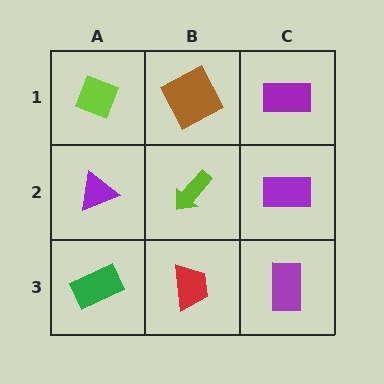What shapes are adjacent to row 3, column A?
A purple triangle (row 2, column A), a red trapezoid (row 3, column B).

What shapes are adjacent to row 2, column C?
A purple rectangle (row 1, column C), a purple rectangle (row 3, column C), a lime arrow (row 2, column B).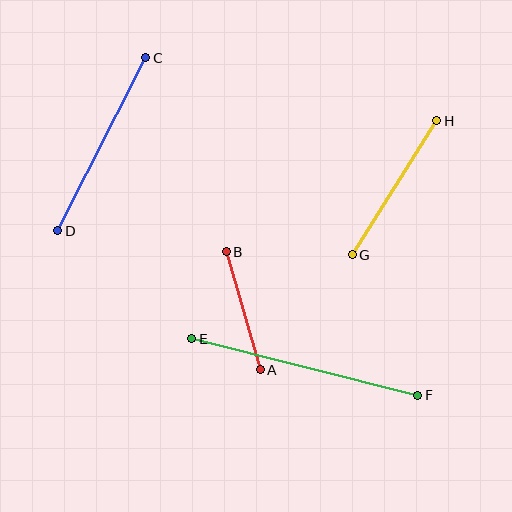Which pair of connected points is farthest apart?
Points E and F are farthest apart.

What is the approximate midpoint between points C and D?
The midpoint is at approximately (102, 144) pixels.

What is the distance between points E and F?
The distance is approximately 233 pixels.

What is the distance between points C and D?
The distance is approximately 194 pixels.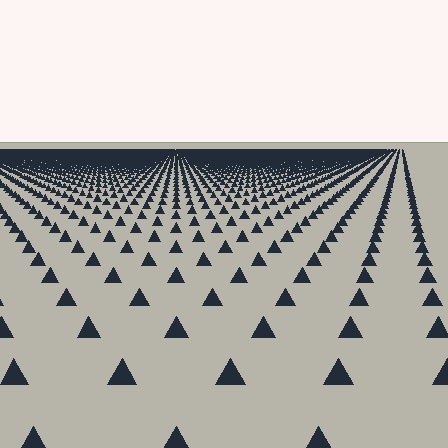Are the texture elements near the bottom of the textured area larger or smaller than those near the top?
Larger. Near the bottom, elements are closer to the viewer and appear at a bigger on-screen size.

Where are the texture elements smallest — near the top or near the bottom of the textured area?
Near the top.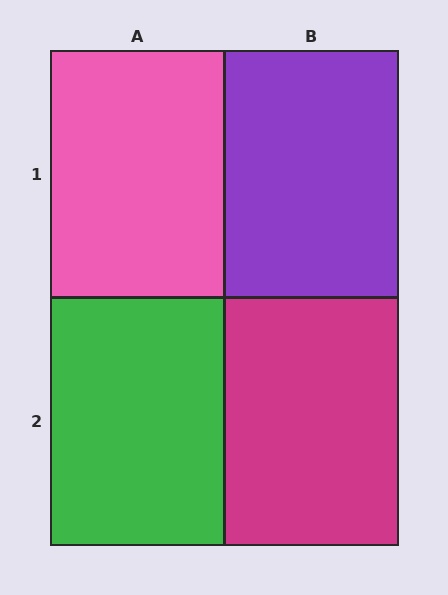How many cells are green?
1 cell is green.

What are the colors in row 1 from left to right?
Pink, purple.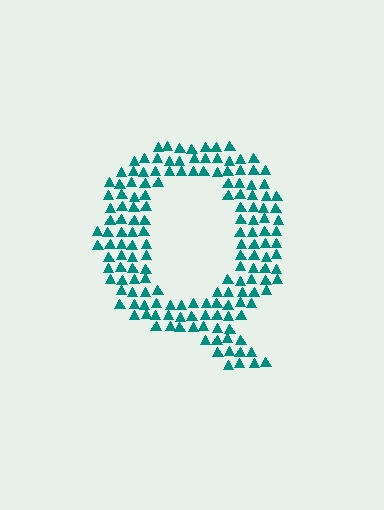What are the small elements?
The small elements are triangles.